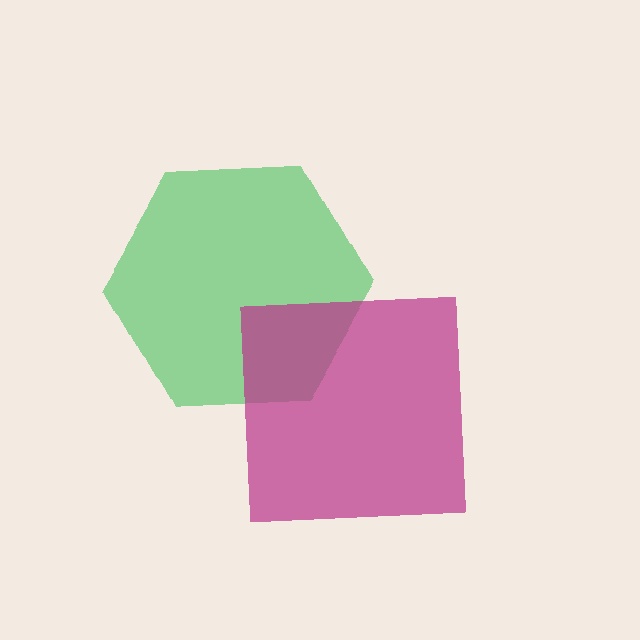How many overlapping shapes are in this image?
There are 2 overlapping shapes in the image.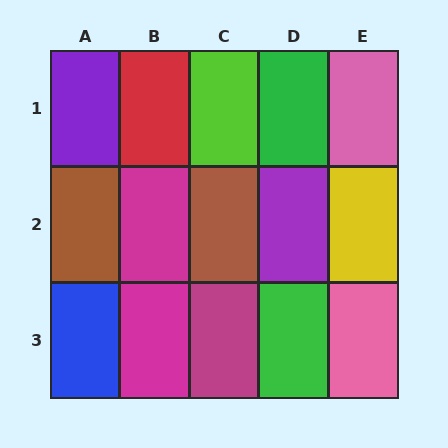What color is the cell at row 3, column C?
Magenta.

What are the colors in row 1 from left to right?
Purple, red, lime, green, pink.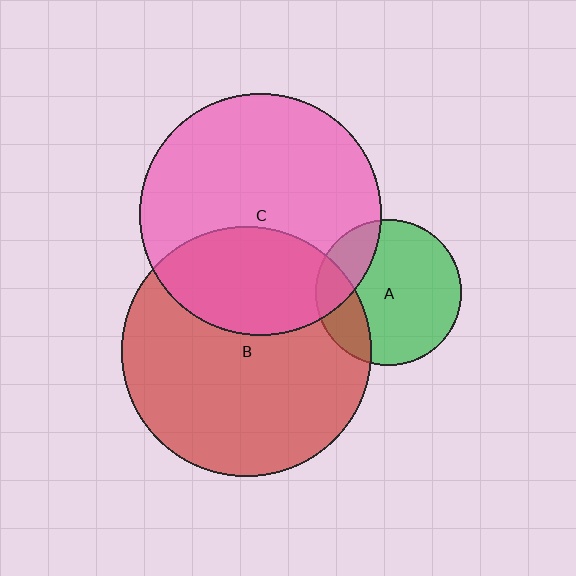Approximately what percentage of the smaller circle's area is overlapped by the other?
Approximately 35%.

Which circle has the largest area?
Circle B (red).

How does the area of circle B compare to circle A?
Approximately 2.9 times.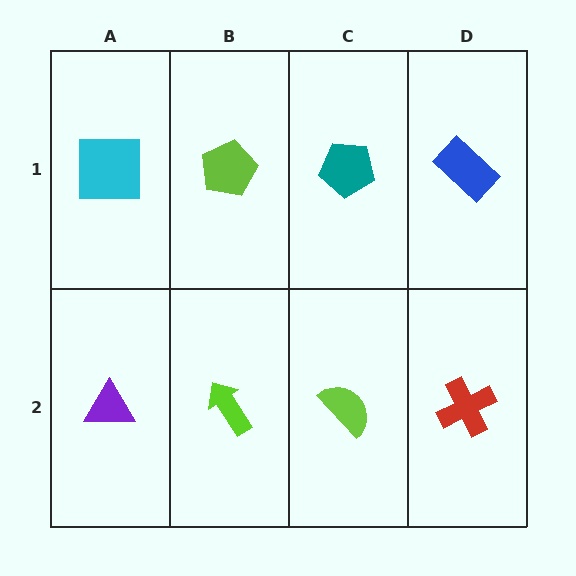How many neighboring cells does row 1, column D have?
2.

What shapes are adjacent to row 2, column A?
A cyan square (row 1, column A), a lime arrow (row 2, column B).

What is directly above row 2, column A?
A cyan square.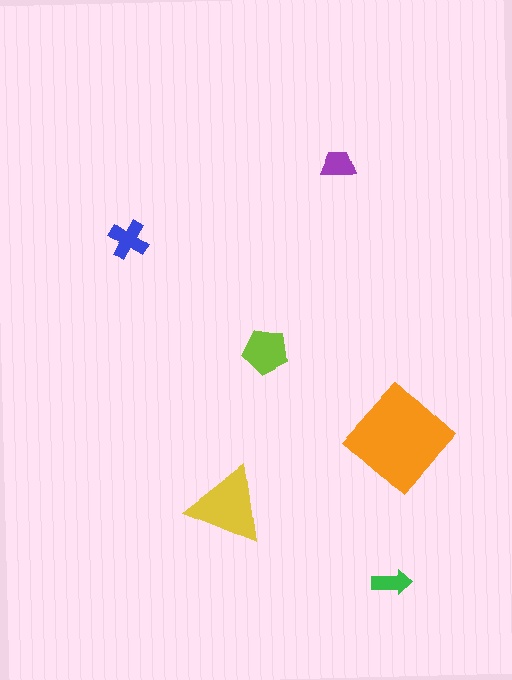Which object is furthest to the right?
The orange diamond is rightmost.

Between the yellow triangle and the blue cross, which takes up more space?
The yellow triangle.